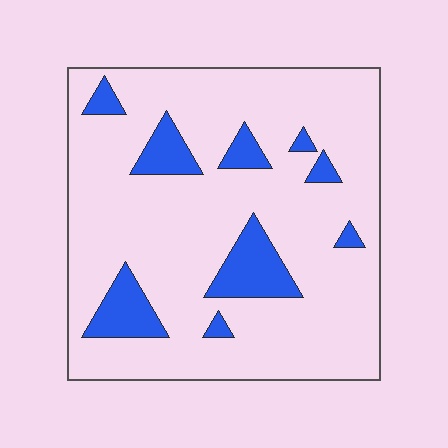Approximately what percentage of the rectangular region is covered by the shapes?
Approximately 15%.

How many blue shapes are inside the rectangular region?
9.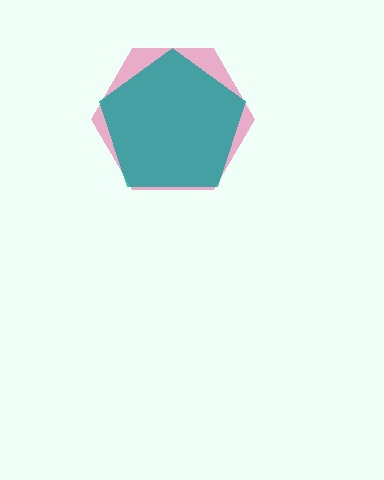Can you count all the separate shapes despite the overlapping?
Yes, there are 2 separate shapes.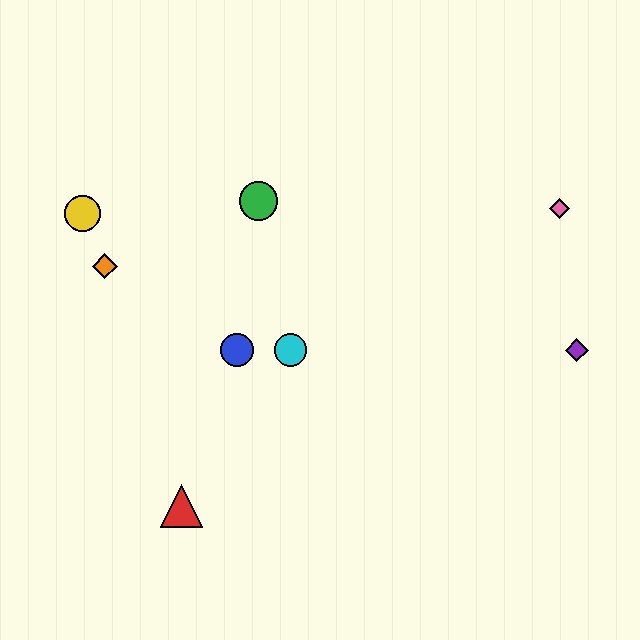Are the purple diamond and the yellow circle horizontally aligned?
No, the purple diamond is at y≈350 and the yellow circle is at y≈213.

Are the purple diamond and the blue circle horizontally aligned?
Yes, both are at y≈350.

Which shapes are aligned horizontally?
The blue circle, the purple diamond, the cyan circle are aligned horizontally.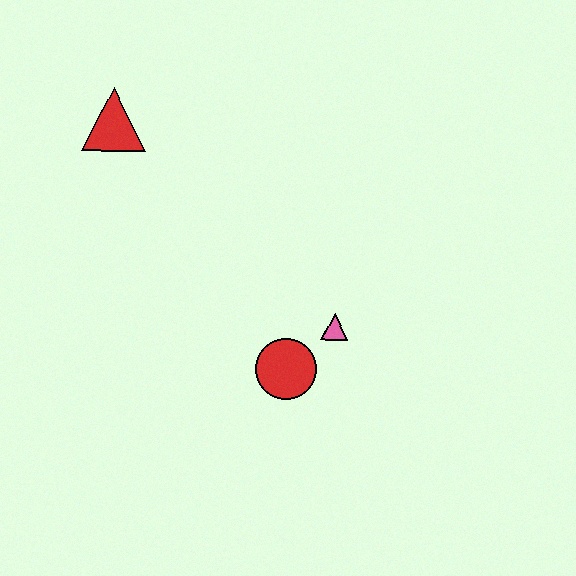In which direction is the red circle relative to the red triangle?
The red circle is below the red triangle.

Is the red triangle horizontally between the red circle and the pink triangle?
No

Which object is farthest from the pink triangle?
The red triangle is farthest from the pink triangle.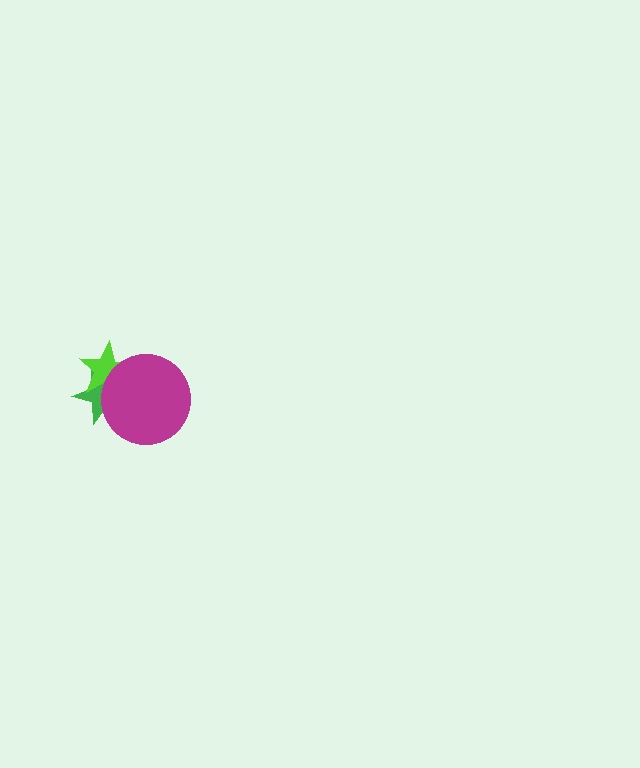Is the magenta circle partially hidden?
No, no other shape covers it.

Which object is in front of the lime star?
The magenta circle is in front of the lime star.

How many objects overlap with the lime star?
2 objects overlap with the lime star.